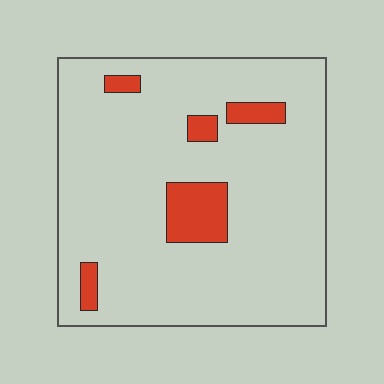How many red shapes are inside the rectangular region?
5.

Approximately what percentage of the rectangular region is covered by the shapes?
Approximately 10%.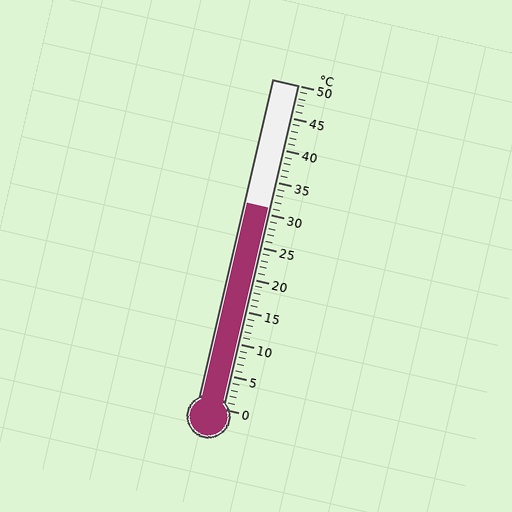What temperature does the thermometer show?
The thermometer shows approximately 31°C.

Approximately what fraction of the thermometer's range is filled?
The thermometer is filled to approximately 60% of its range.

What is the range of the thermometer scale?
The thermometer scale ranges from 0°C to 50°C.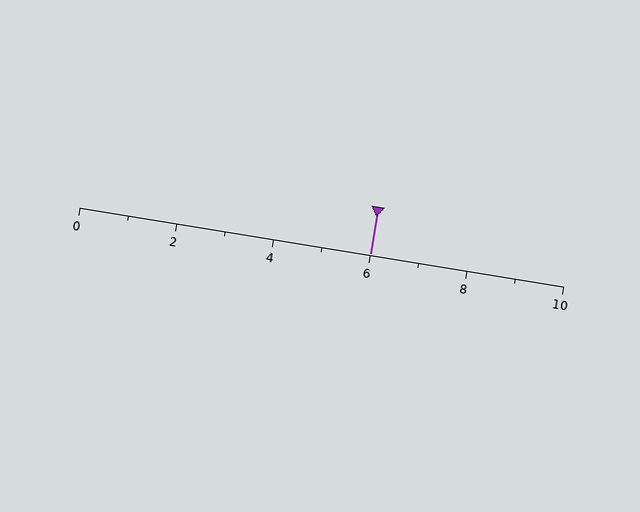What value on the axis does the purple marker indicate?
The marker indicates approximately 6.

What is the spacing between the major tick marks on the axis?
The major ticks are spaced 2 apart.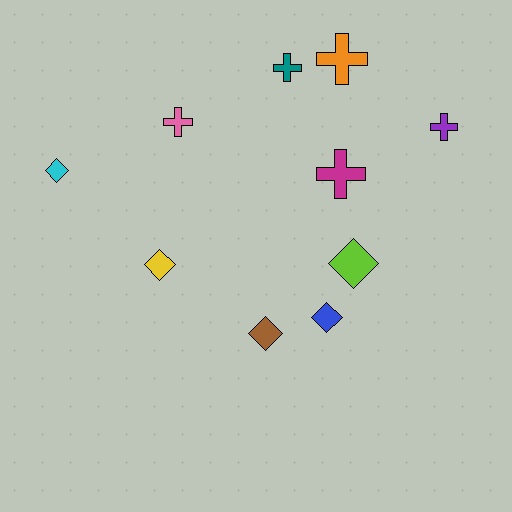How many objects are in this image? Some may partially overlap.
There are 10 objects.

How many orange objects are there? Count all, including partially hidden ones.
There is 1 orange object.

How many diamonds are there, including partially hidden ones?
There are 5 diamonds.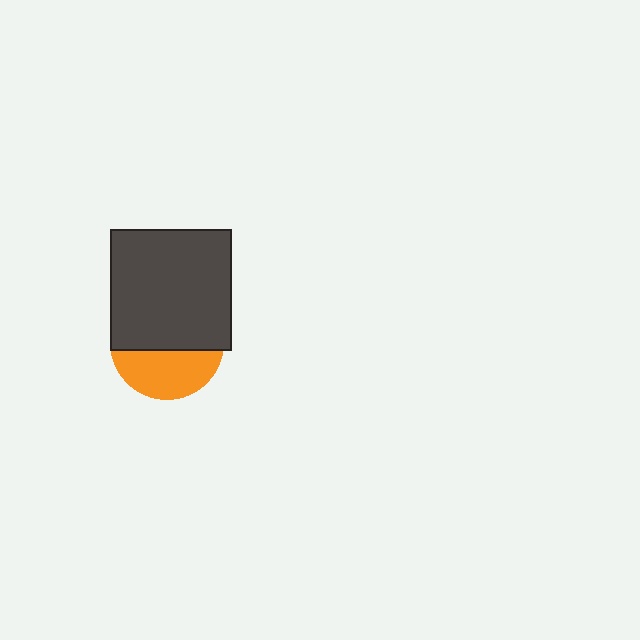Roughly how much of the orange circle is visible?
A small part of it is visible (roughly 40%).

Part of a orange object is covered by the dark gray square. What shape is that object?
It is a circle.